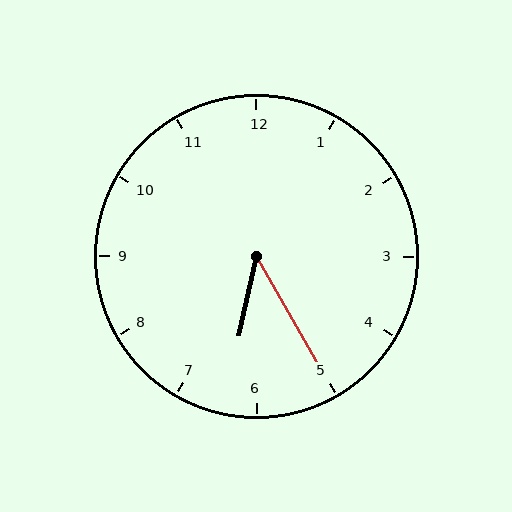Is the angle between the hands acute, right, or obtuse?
It is acute.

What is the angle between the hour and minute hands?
Approximately 42 degrees.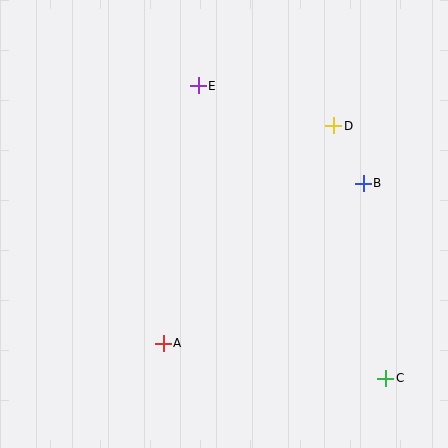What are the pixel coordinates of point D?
Point D is at (334, 126).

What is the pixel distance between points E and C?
The distance between E and C is 347 pixels.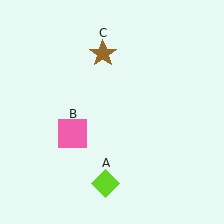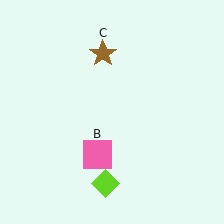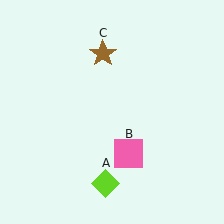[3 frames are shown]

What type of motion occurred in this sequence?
The pink square (object B) rotated counterclockwise around the center of the scene.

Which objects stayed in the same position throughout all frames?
Lime diamond (object A) and brown star (object C) remained stationary.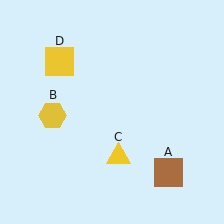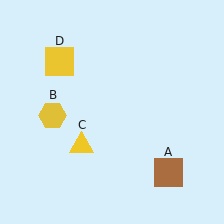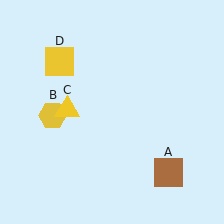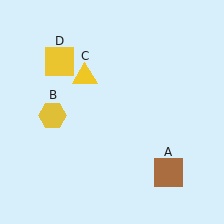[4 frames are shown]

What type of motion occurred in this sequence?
The yellow triangle (object C) rotated clockwise around the center of the scene.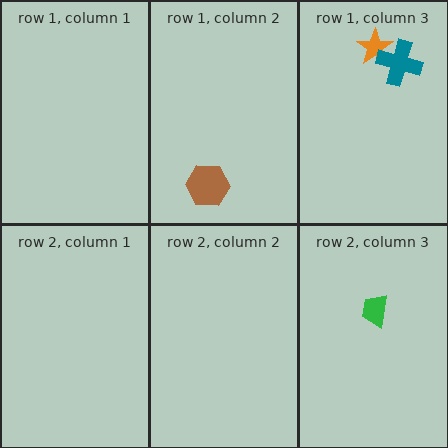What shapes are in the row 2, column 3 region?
The green trapezoid.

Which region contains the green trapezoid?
The row 2, column 3 region.